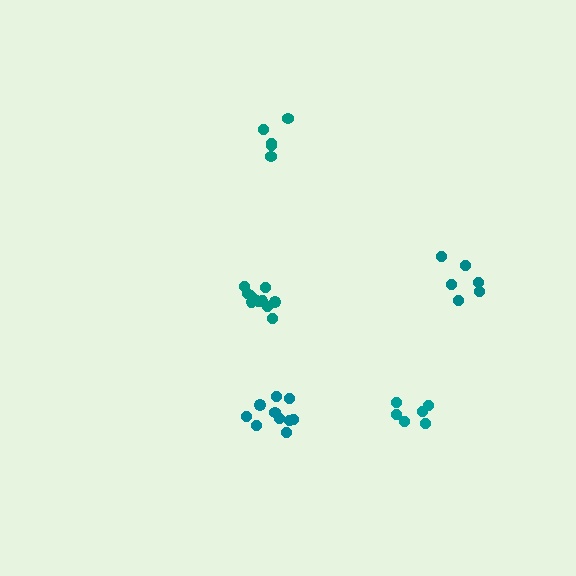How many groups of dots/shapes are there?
There are 5 groups.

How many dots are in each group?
Group 1: 5 dots, Group 2: 11 dots, Group 3: 6 dots, Group 4: 10 dots, Group 5: 6 dots (38 total).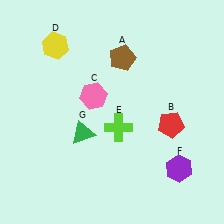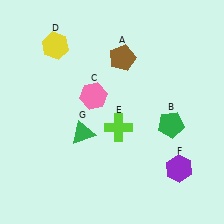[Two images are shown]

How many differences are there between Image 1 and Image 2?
There is 1 difference between the two images.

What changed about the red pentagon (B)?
In Image 1, B is red. In Image 2, it changed to green.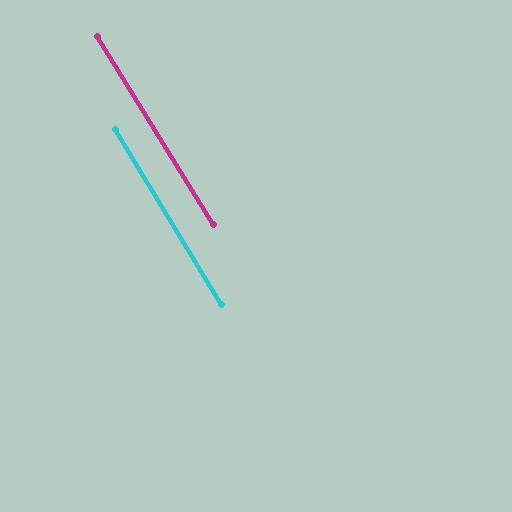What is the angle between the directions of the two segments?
Approximately 0 degrees.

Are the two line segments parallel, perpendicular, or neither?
Parallel — their directions differ by only 0.3°.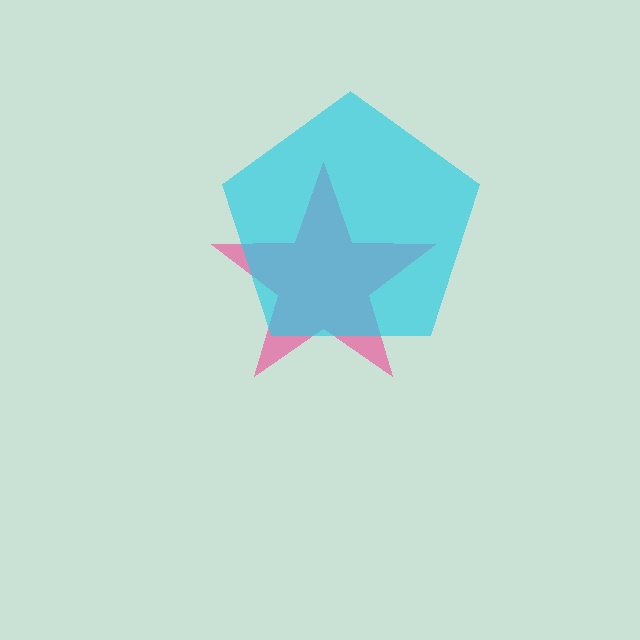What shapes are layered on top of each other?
The layered shapes are: a pink star, a cyan pentagon.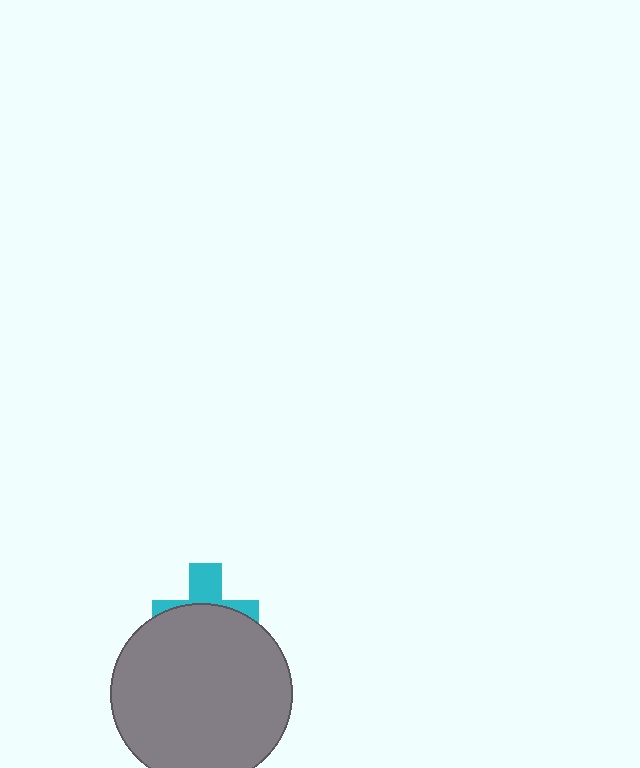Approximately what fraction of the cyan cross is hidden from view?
Roughly 64% of the cyan cross is hidden behind the gray circle.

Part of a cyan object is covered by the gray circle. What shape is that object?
It is a cross.